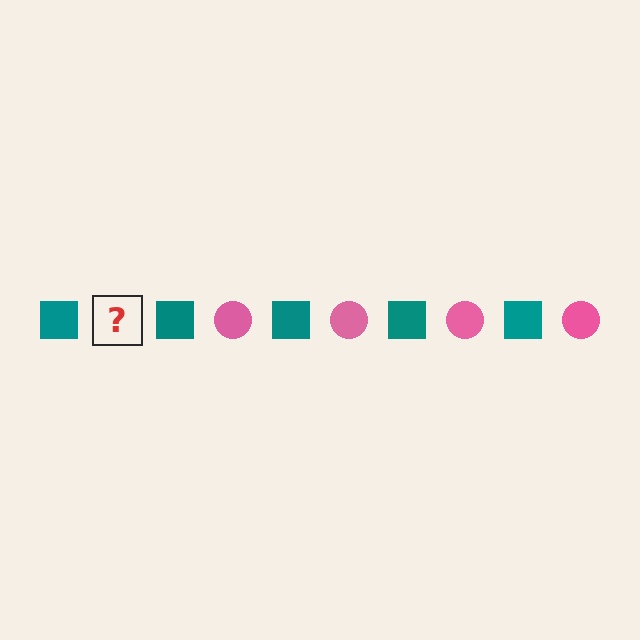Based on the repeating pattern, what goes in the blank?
The blank should be a pink circle.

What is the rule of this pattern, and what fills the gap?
The rule is that the pattern alternates between teal square and pink circle. The gap should be filled with a pink circle.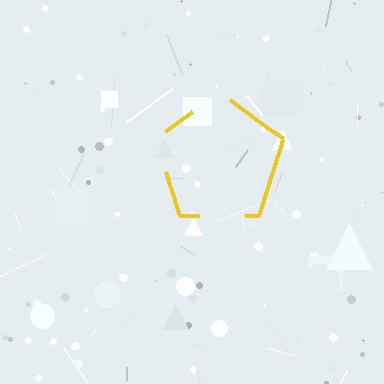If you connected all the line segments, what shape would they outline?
They would outline a pentagon.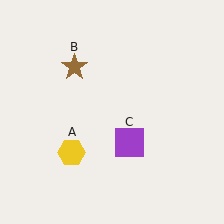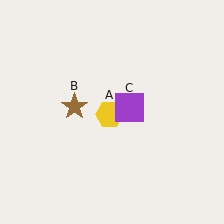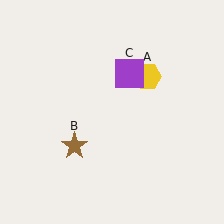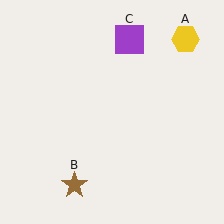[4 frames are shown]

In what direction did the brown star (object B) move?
The brown star (object B) moved down.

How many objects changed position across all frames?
3 objects changed position: yellow hexagon (object A), brown star (object B), purple square (object C).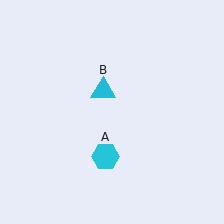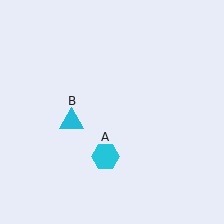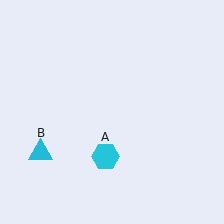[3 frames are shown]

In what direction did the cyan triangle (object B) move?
The cyan triangle (object B) moved down and to the left.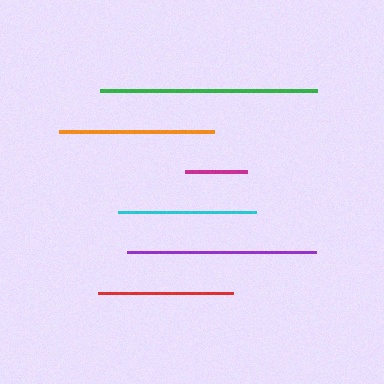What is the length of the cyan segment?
The cyan segment is approximately 138 pixels long.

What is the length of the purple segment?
The purple segment is approximately 189 pixels long.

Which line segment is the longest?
The green line is the longest at approximately 216 pixels.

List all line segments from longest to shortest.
From longest to shortest: green, purple, orange, cyan, red, magenta.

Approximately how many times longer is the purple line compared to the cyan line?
The purple line is approximately 1.4 times the length of the cyan line.